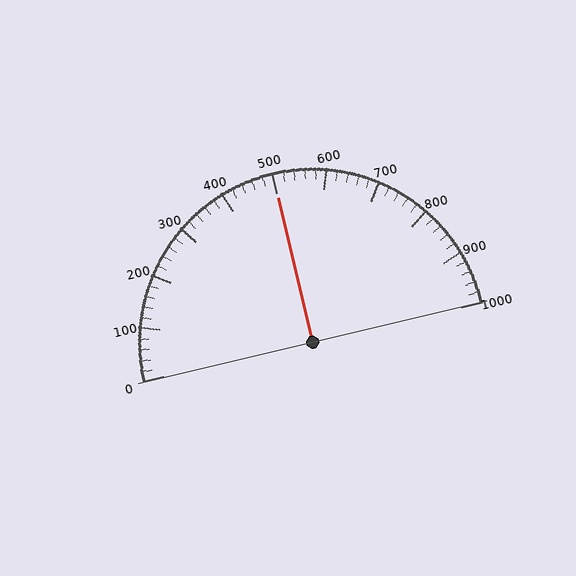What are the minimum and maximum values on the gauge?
The gauge ranges from 0 to 1000.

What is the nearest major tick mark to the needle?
The nearest major tick mark is 500.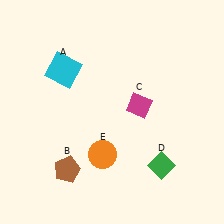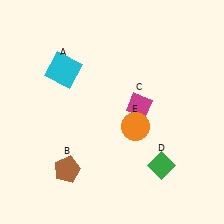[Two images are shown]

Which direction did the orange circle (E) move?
The orange circle (E) moved right.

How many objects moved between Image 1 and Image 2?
1 object moved between the two images.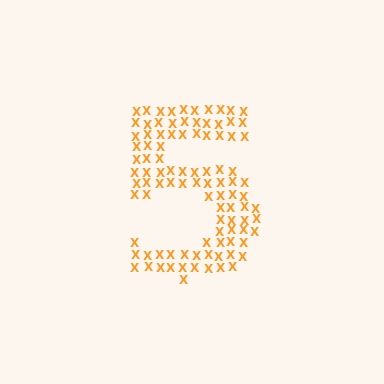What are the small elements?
The small elements are letter X's.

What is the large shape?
The large shape is the digit 5.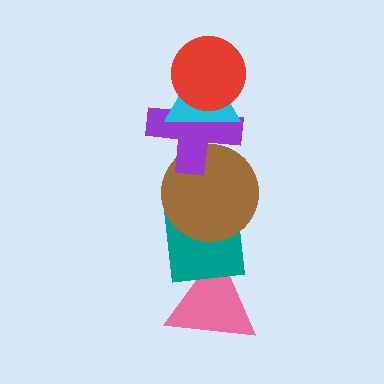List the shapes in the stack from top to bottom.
From top to bottom: the red circle, the cyan triangle, the purple cross, the brown circle, the teal square, the pink triangle.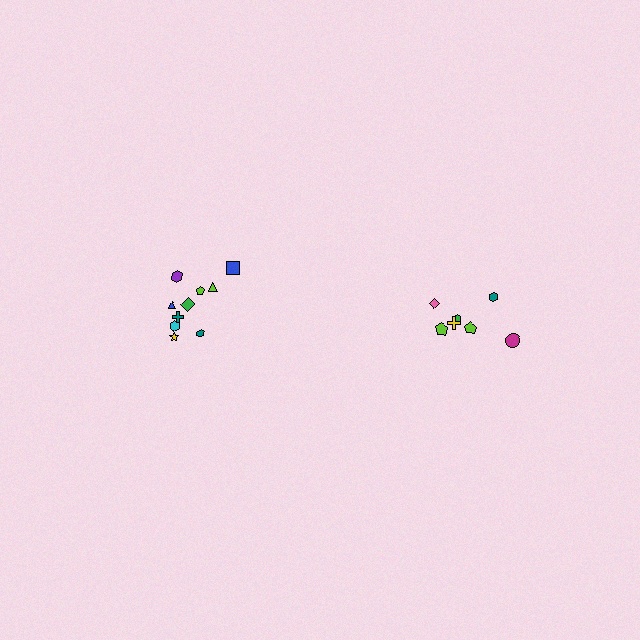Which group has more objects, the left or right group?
The left group.